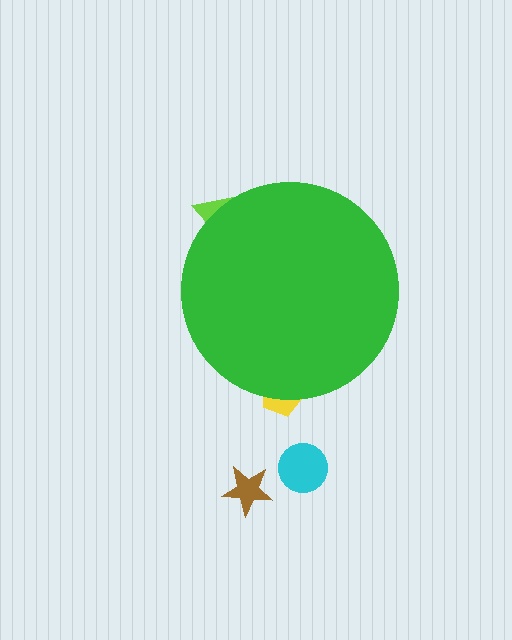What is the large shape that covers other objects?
A green circle.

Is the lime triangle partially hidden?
Yes, the lime triangle is partially hidden behind the green circle.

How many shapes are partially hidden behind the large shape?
2 shapes are partially hidden.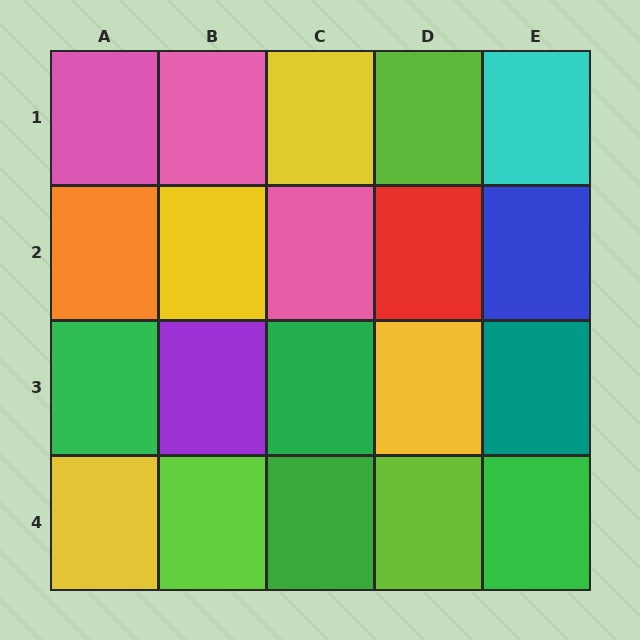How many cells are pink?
3 cells are pink.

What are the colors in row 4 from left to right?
Yellow, lime, green, lime, green.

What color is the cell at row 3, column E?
Teal.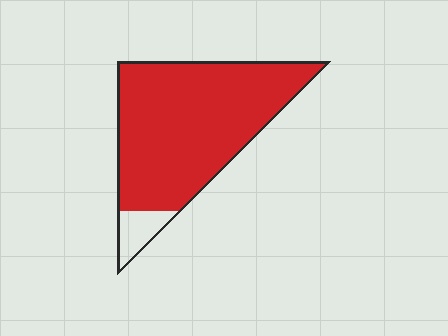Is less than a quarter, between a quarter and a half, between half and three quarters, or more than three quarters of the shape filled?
More than three quarters.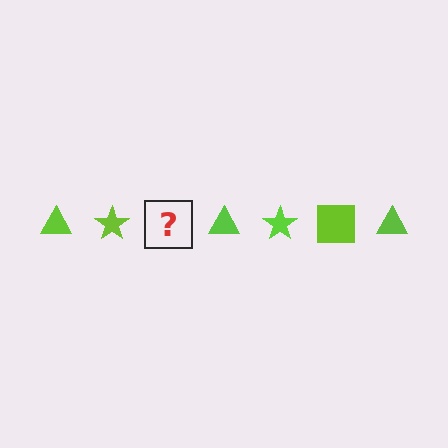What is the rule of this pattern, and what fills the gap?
The rule is that the pattern cycles through triangle, star, square shapes in lime. The gap should be filled with a lime square.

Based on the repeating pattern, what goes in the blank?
The blank should be a lime square.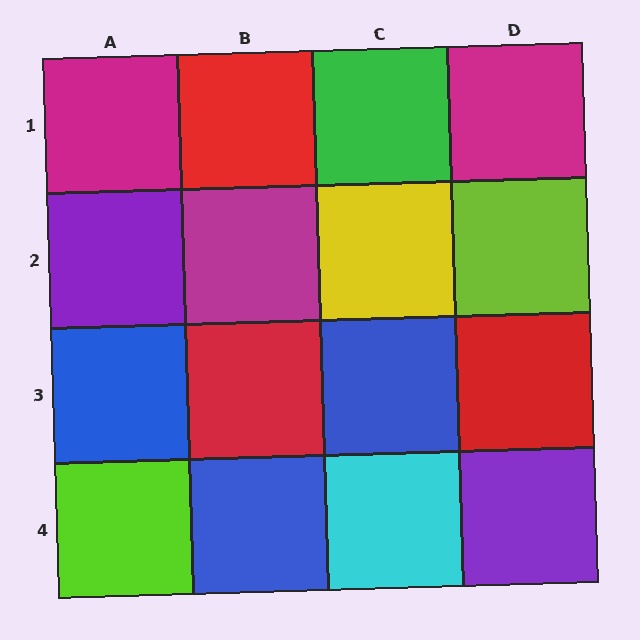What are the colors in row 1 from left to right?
Magenta, red, green, magenta.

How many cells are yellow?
1 cell is yellow.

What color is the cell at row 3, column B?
Red.